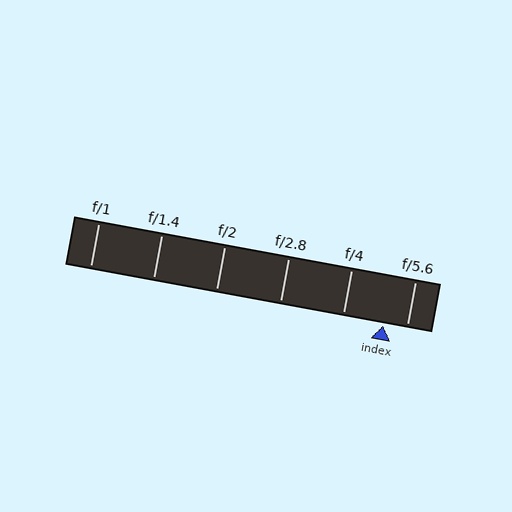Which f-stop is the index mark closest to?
The index mark is closest to f/5.6.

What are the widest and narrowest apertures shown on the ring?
The widest aperture shown is f/1 and the narrowest is f/5.6.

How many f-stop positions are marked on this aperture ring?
There are 6 f-stop positions marked.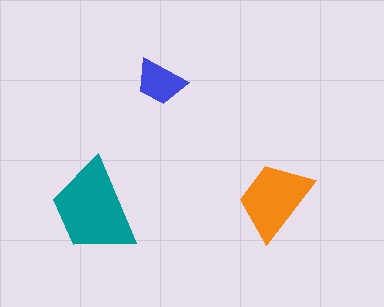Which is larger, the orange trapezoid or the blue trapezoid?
The orange one.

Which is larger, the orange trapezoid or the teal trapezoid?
The teal one.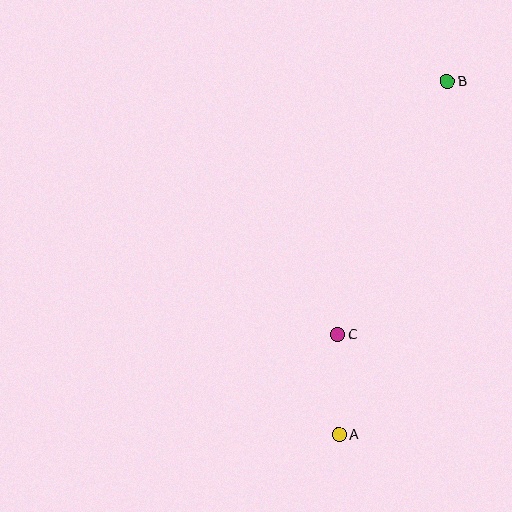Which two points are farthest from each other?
Points A and B are farthest from each other.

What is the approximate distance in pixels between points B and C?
The distance between B and C is approximately 276 pixels.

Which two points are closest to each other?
Points A and C are closest to each other.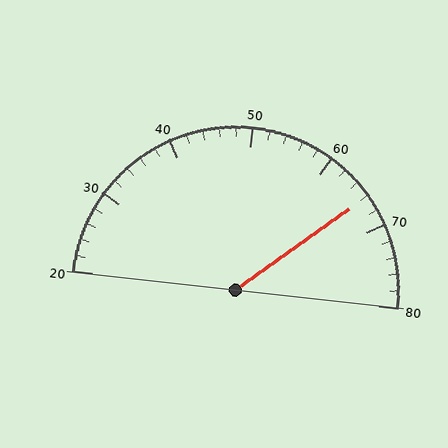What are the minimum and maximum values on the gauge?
The gauge ranges from 20 to 80.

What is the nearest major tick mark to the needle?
The nearest major tick mark is 70.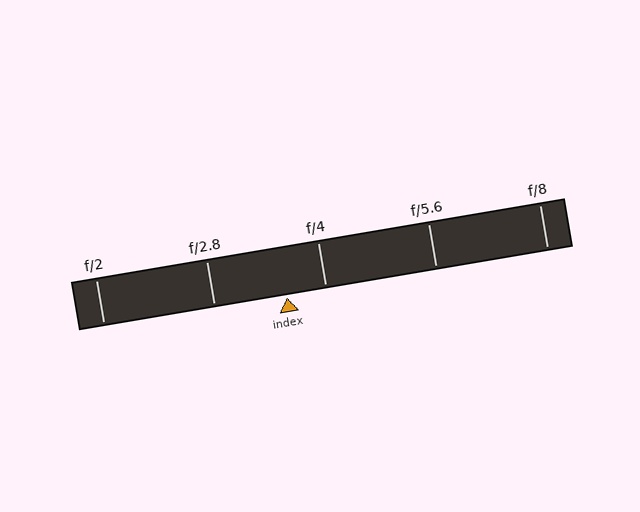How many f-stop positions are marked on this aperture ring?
There are 5 f-stop positions marked.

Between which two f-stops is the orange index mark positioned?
The index mark is between f/2.8 and f/4.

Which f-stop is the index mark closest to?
The index mark is closest to f/4.